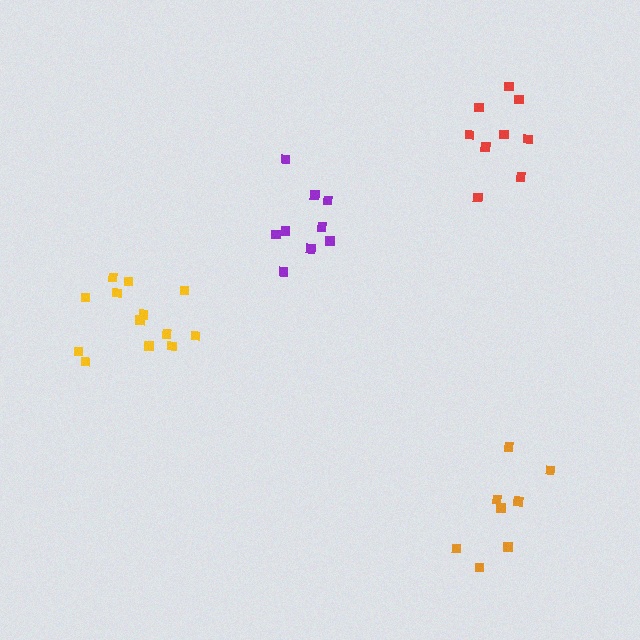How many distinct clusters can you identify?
There are 4 distinct clusters.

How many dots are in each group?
Group 1: 9 dots, Group 2: 13 dots, Group 3: 8 dots, Group 4: 9 dots (39 total).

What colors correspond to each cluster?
The clusters are colored: purple, yellow, orange, red.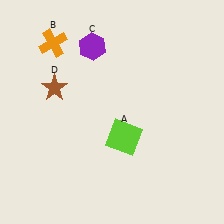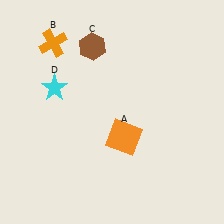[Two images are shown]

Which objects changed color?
A changed from lime to orange. C changed from purple to brown. D changed from brown to cyan.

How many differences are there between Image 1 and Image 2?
There are 3 differences between the two images.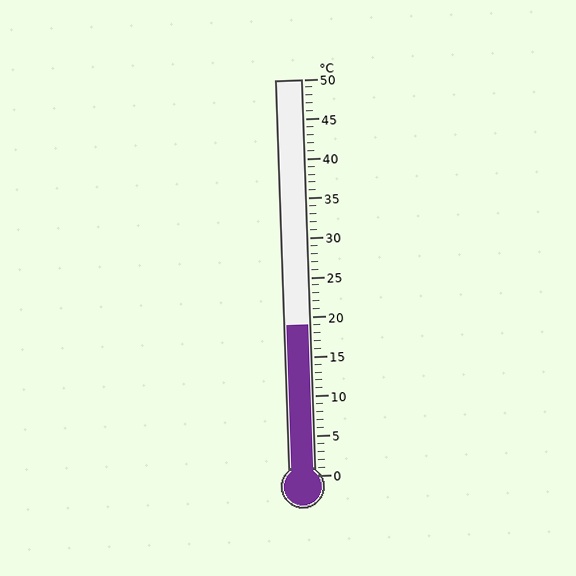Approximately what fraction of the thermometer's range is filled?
The thermometer is filled to approximately 40% of its range.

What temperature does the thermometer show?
The thermometer shows approximately 19°C.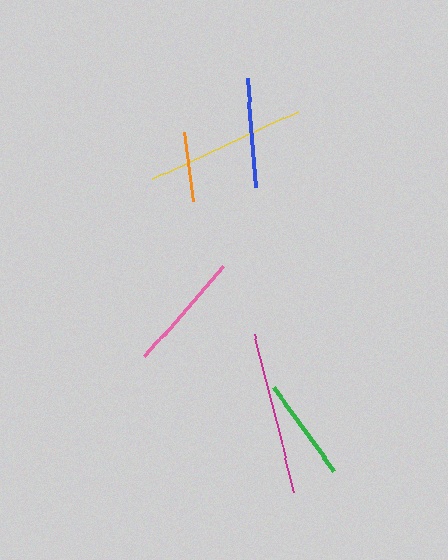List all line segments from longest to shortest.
From longest to shortest: magenta, yellow, pink, blue, green, orange.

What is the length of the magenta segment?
The magenta segment is approximately 162 pixels long.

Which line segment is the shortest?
The orange line is the shortest at approximately 69 pixels.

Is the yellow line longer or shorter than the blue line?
The yellow line is longer than the blue line.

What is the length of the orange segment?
The orange segment is approximately 69 pixels long.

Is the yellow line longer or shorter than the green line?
The yellow line is longer than the green line.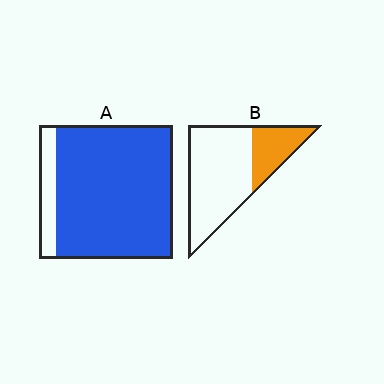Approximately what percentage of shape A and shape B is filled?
A is approximately 85% and B is approximately 25%.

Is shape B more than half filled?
No.